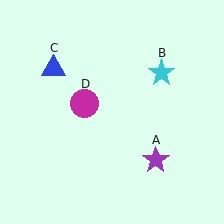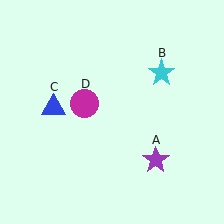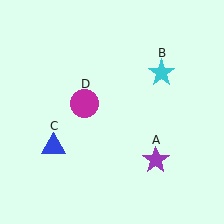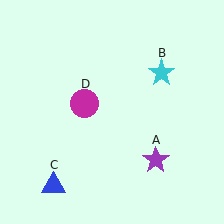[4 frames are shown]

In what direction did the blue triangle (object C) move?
The blue triangle (object C) moved down.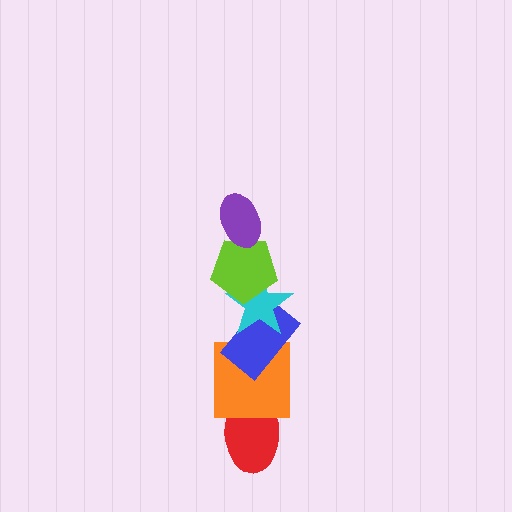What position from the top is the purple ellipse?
The purple ellipse is 1st from the top.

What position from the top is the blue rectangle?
The blue rectangle is 4th from the top.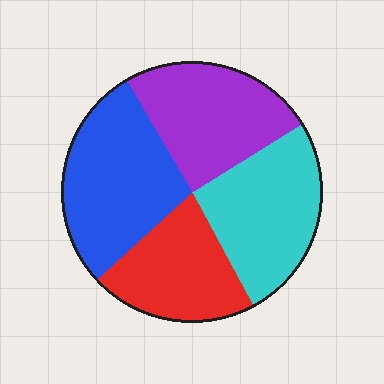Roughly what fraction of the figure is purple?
Purple covers roughly 25% of the figure.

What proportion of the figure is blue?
Blue takes up about one quarter (1/4) of the figure.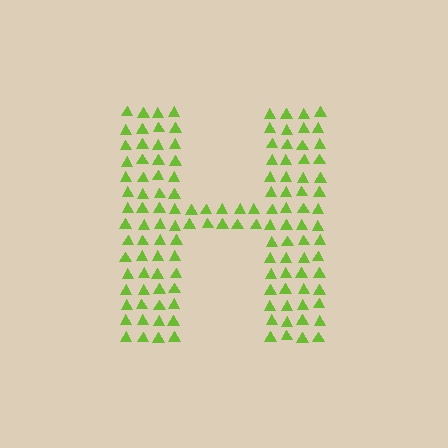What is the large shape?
The large shape is the letter H.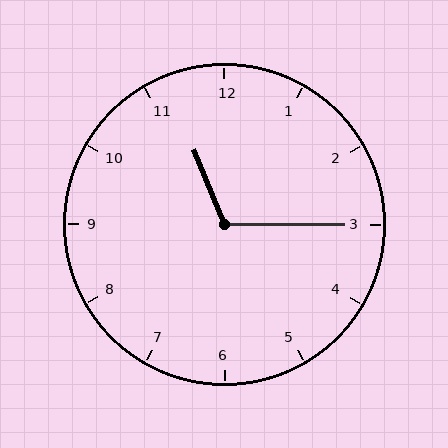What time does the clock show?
11:15.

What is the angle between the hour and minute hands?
Approximately 112 degrees.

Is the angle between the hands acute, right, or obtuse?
It is obtuse.